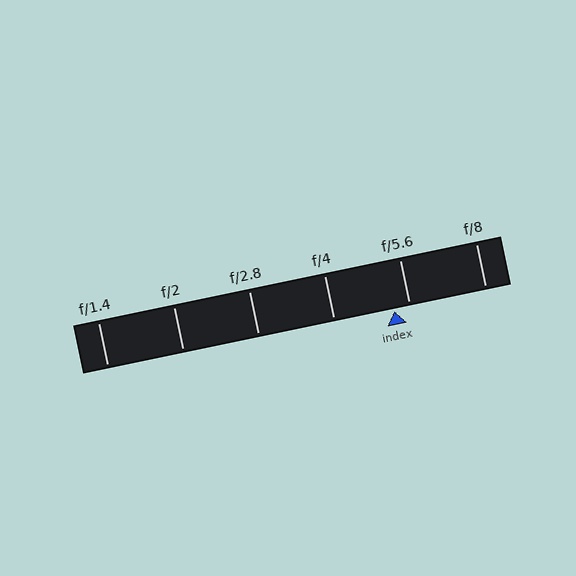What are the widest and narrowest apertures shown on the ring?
The widest aperture shown is f/1.4 and the narrowest is f/8.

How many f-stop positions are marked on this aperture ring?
There are 6 f-stop positions marked.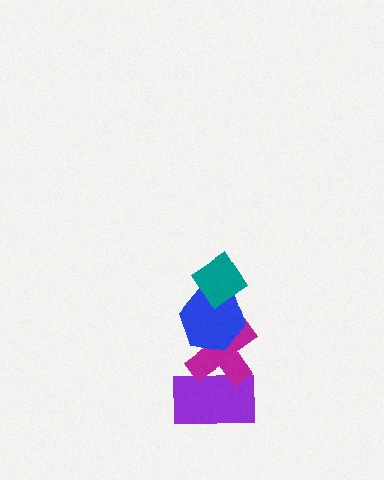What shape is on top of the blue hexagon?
The teal diamond is on top of the blue hexagon.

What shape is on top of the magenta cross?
The blue hexagon is on top of the magenta cross.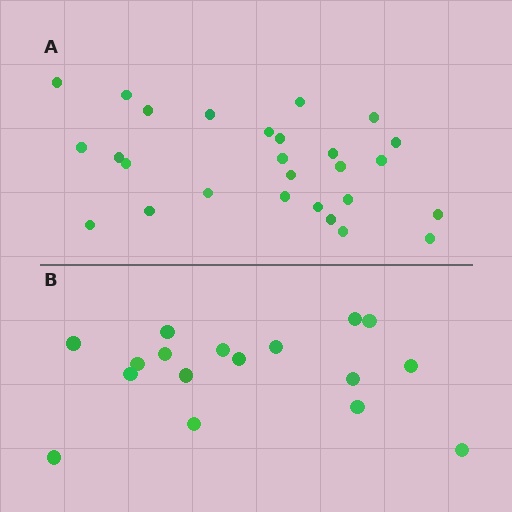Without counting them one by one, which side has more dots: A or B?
Region A (the top region) has more dots.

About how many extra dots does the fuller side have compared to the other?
Region A has roughly 10 or so more dots than region B.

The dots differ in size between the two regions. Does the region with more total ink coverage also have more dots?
No. Region B has more total ink coverage because its dots are larger, but region A actually contains more individual dots. Total area can be misleading — the number of items is what matters here.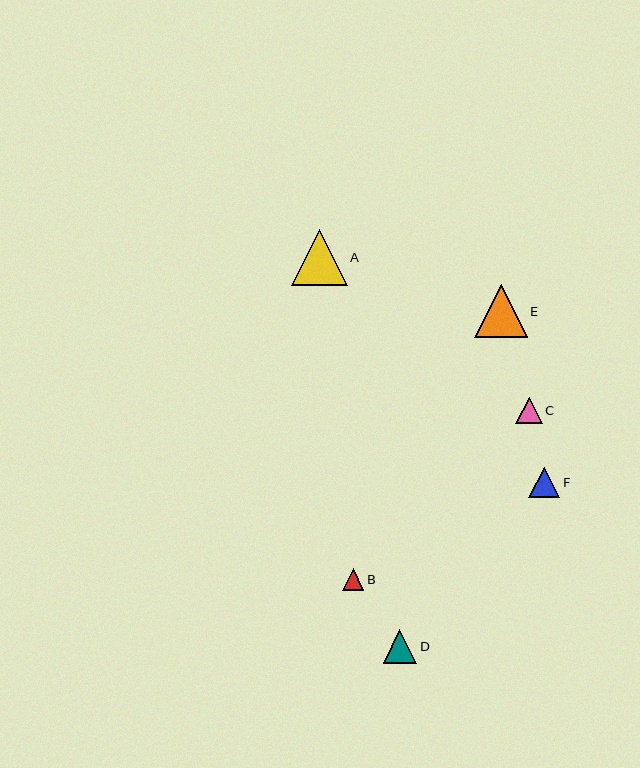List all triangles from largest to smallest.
From largest to smallest: A, E, D, F, C, B.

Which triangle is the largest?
Triangle A is the largest with a size of approximately 56 pixels.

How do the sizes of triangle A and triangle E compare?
Triangle A and triangle E are approximately the same size.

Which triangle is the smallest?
Triangle B is the smallest with a size of approximately 21 pixels.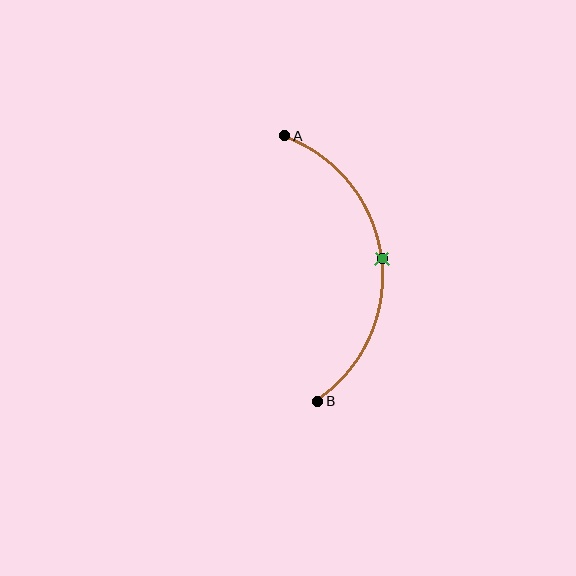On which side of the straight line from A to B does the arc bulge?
The arc bulges to the right of the straight line connecting A and B.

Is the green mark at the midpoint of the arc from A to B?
Yes. The green mark lies on the arc at equal arc-length from both A and B — it is the arc midpoint.